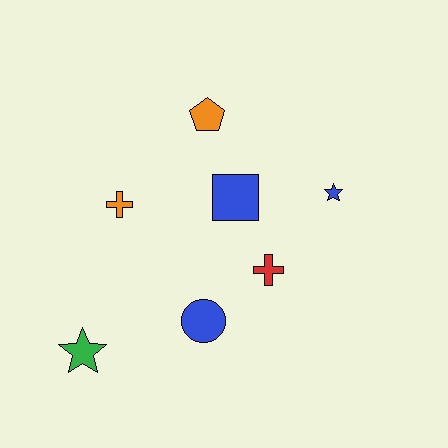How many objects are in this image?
There are 7 objects.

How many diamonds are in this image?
There are no diamonds.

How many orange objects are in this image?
There are 2 orange objects.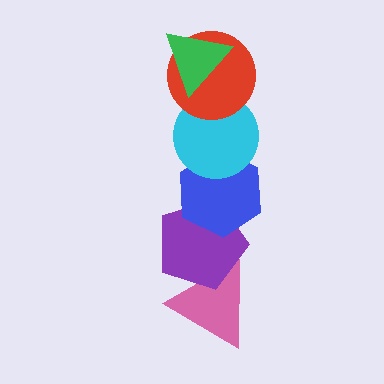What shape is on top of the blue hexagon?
The cyan circle is on top of the blue hexagon.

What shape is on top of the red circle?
The green triangle is on top of the red circle.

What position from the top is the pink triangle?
The pink triangle is 6th from the top.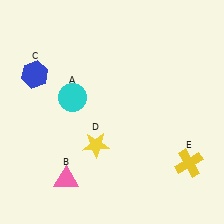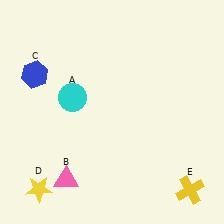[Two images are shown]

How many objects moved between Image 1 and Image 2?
2 objects moved between the two images.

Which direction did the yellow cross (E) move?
The yellow cross (E) moved down.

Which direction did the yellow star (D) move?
The yellow star (D) moved left.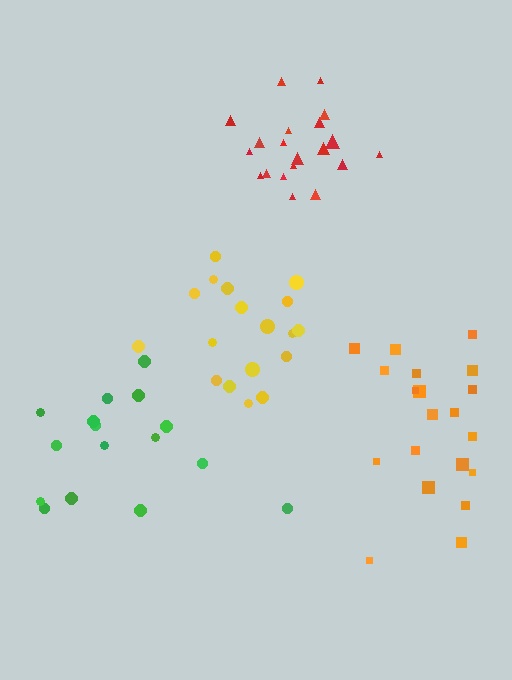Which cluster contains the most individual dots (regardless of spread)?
Red (20).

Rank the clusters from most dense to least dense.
red, yellow, orange, green.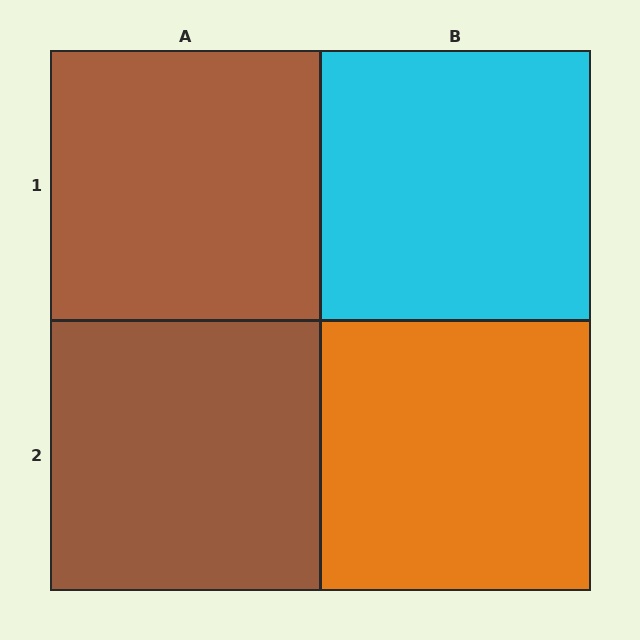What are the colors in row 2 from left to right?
Brown, orange.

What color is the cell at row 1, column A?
Brown.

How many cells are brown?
2 cells are brown.